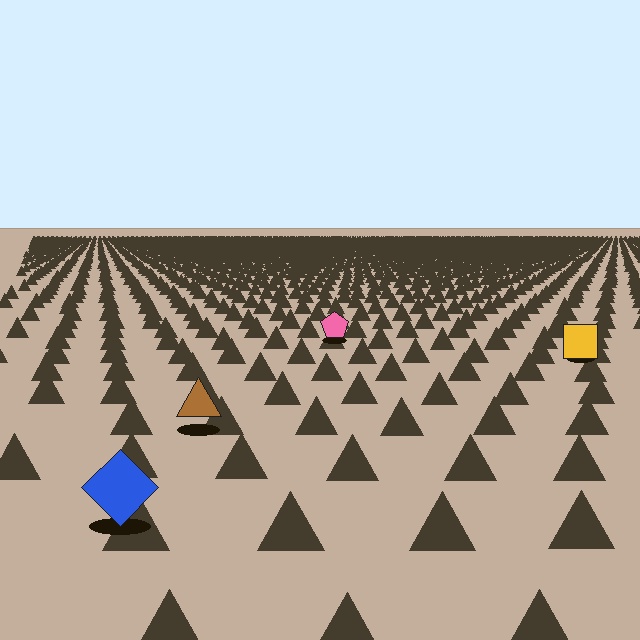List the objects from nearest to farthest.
From nearest to farthest: the blue diamond, the brown triangle, the yellow square, the pink pentagon.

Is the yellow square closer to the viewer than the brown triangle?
No. The brown triangle is closer — you can tell from the texture gradient: the ground texture is coarser near it.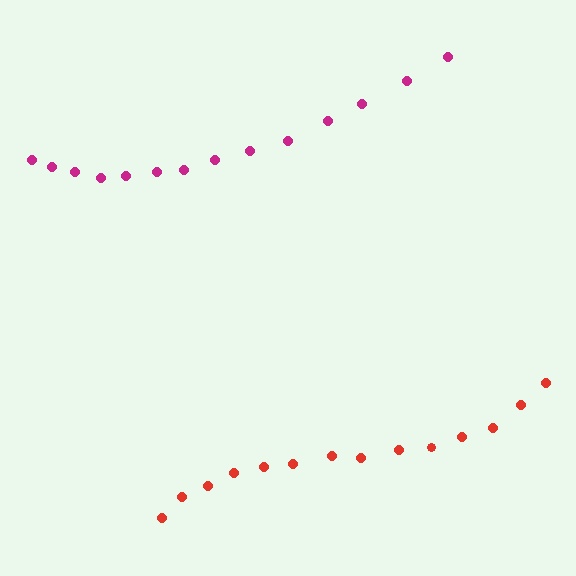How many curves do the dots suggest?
There are 2 distinct paths.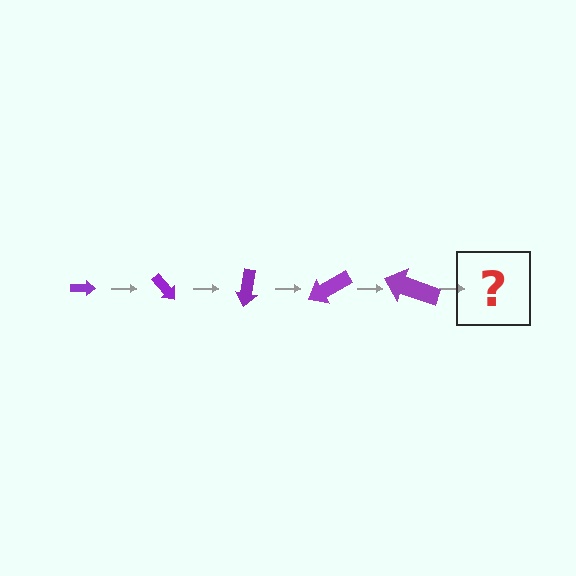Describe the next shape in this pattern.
It should be an arrow, larger than the previous one and rotated 250 degrees from the start.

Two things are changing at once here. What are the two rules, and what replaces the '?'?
The two rules are that the arrow grows larger each step and it rotates 50 degrees each step. The '?' should be an arrow, larger than the previous one and rotated 250 degrees from the start.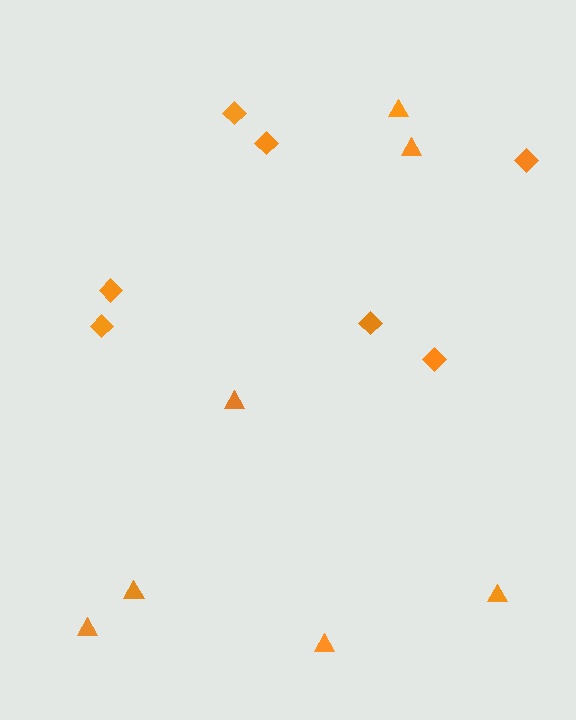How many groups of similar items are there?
There are 2 groups: one group of triangles (7) and one group of diamonds (7).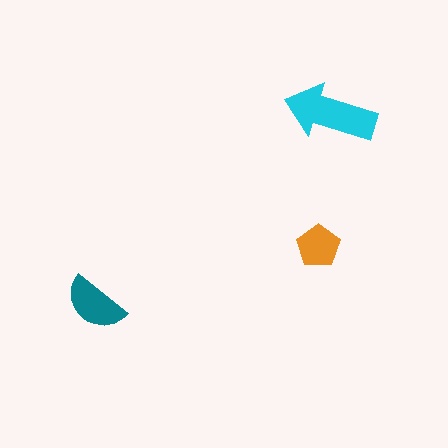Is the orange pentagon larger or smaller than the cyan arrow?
Smaller.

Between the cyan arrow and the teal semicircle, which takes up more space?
The cyan arrow.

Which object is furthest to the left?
The teal semicircle is leftmost.